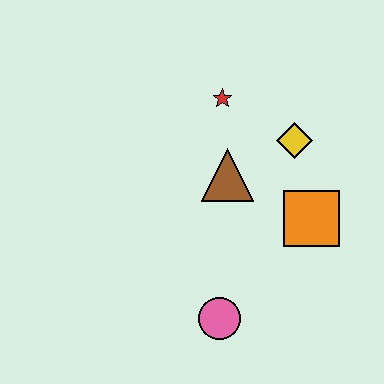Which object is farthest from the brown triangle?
The pink circle is farthest from the brown triangle.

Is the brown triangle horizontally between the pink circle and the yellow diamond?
Yes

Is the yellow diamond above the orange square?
Yes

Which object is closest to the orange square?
The yellow diamond is closest to the orange square.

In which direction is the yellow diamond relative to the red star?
The yellow diamond is to the right of the red star.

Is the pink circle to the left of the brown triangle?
Yes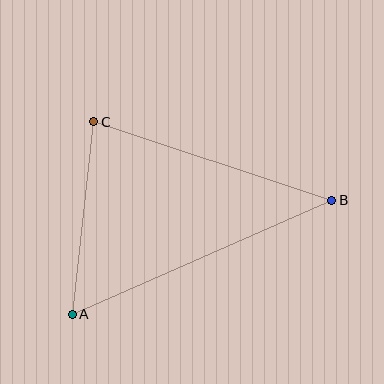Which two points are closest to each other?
Points A and C are closest to each other.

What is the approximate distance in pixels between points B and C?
The distance between B and C is approximately 250 pixels.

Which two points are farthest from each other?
Points A and B are farthest from each other.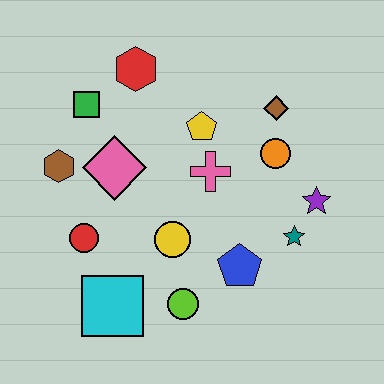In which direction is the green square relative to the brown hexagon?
The green square is above the brown hexagon.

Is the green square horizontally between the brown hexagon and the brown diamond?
Yes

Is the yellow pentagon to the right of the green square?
Yes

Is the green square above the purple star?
Yes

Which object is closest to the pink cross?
The yellow pentagon is closest to the pink cross.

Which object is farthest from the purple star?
The brown hexagon is farthest from the purple star.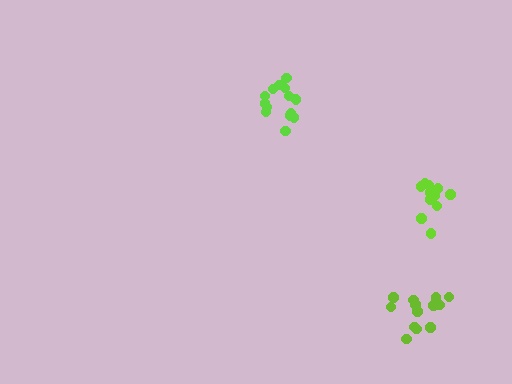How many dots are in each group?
Group 1: 14 dots, Group 2: 13 dots, Group 3: 12 dots (39 total).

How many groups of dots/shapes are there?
There are 3 groups.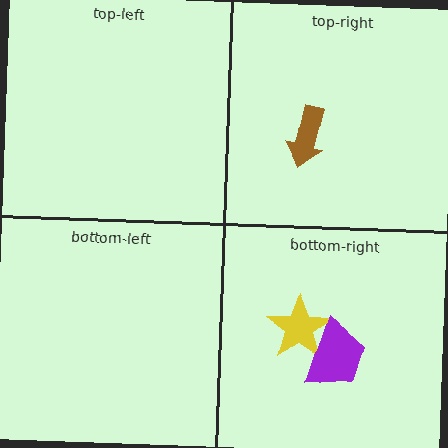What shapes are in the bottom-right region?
The yellow star, the purple trapezoid.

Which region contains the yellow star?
The bottom-right region.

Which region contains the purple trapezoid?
The bottom-right region.